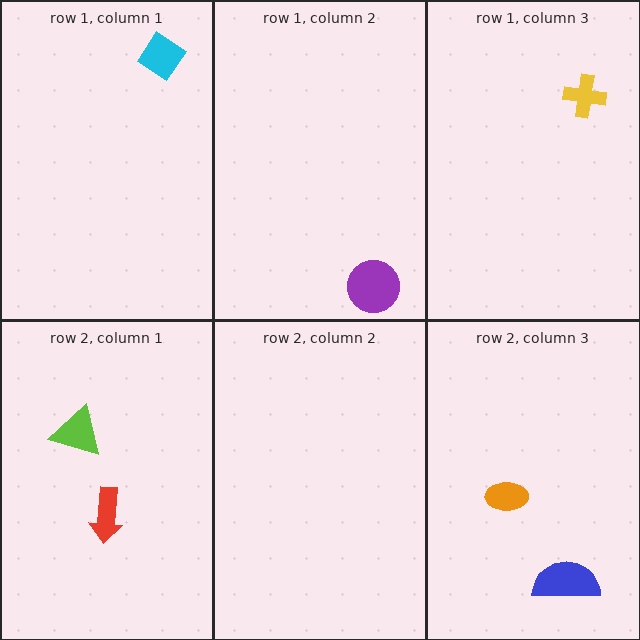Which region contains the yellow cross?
The row 1, column 3 region.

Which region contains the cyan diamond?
The row 1, column 1 region.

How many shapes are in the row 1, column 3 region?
1.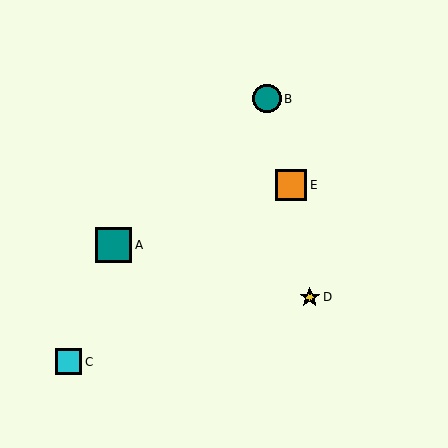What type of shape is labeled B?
Shape B is a teal circle.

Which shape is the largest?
The teal square (labeled A) is the largest.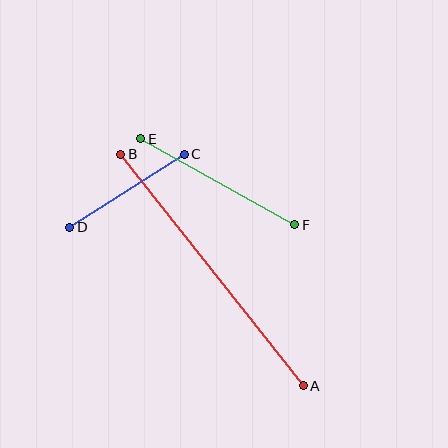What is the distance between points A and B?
The distance is approximately 295 pixels.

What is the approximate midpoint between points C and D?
The midpoint is at approximately (127, 191) pixels.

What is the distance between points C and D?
The distance is approximately 136 pixels.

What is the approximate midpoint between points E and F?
The midpoint is at approximately (218, 182) pixels.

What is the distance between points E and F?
The distance is approximately 177 pixels.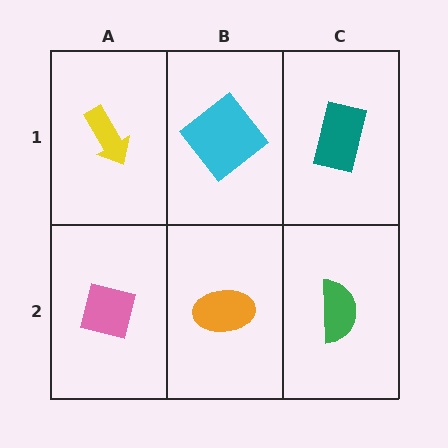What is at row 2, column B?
An orange ellipse.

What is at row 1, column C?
A teal rectangle.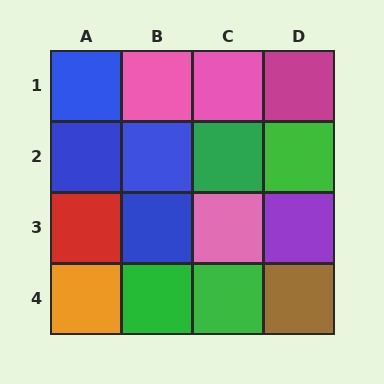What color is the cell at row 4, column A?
Orange.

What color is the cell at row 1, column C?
Pink.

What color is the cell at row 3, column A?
Red.